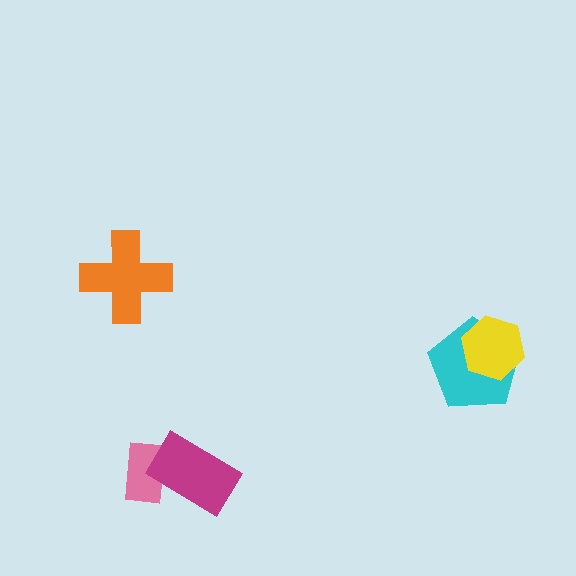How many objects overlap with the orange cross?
0 objects overlap with the orange cross.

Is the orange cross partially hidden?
No, no other shape covers it.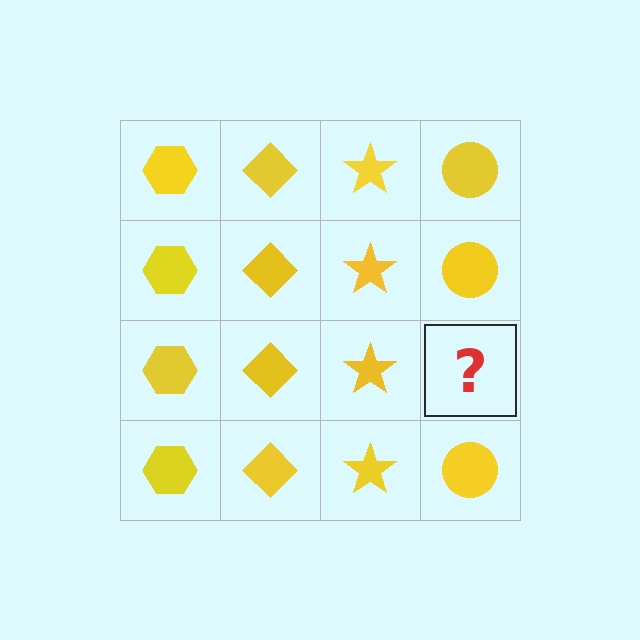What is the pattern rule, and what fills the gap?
The rule is that each column has a consistent shape. The gap should be filled with a yellow circle.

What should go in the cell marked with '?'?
The missing cell should contain a yellow circle.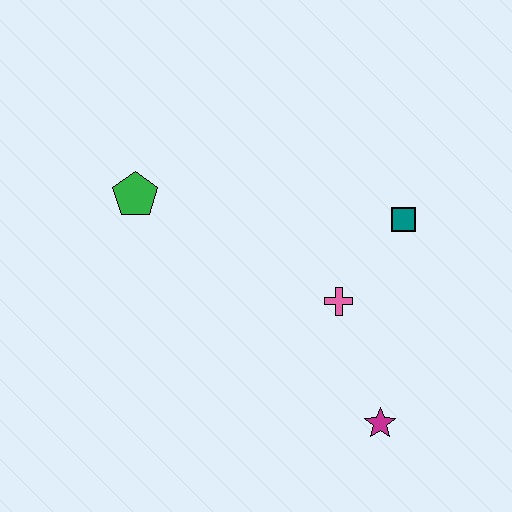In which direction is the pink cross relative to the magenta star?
The pink cross is above the magenta star.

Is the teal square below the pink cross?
No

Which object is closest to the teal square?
The pink cross is closest to the teal square.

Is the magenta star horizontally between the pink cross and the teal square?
Yes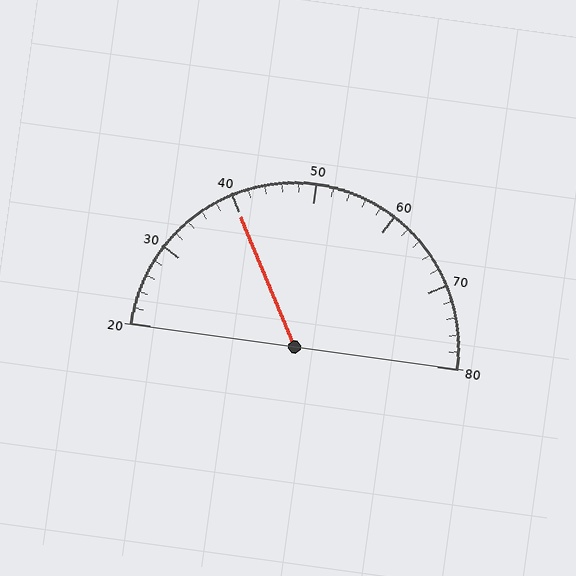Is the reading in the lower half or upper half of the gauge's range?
The reading is in the lower half of the range (20 to 80).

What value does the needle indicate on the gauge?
The needle indicates approximately 40.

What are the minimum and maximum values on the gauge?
The gauge ranges from 20 to 80.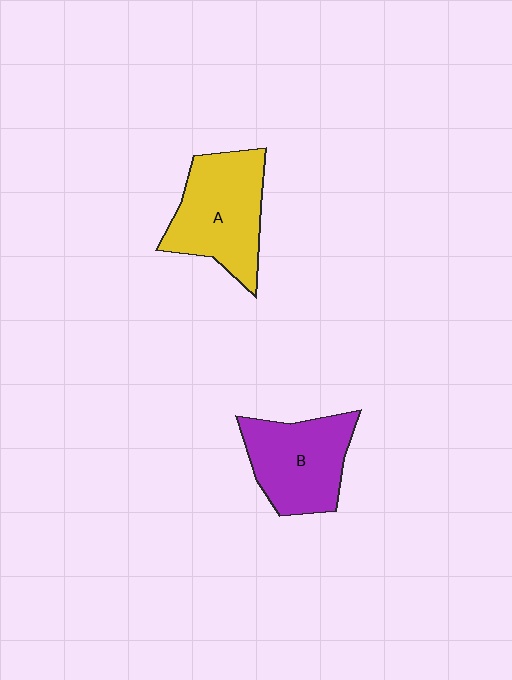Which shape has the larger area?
Shape A (yellow).